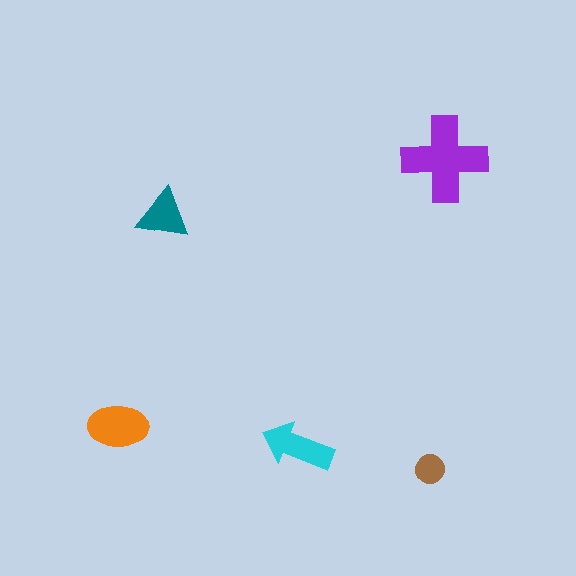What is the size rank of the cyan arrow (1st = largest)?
3rd.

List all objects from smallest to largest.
The brown circle, the teal triangle, the cyan arrow, the orange ellipse, the purple cross.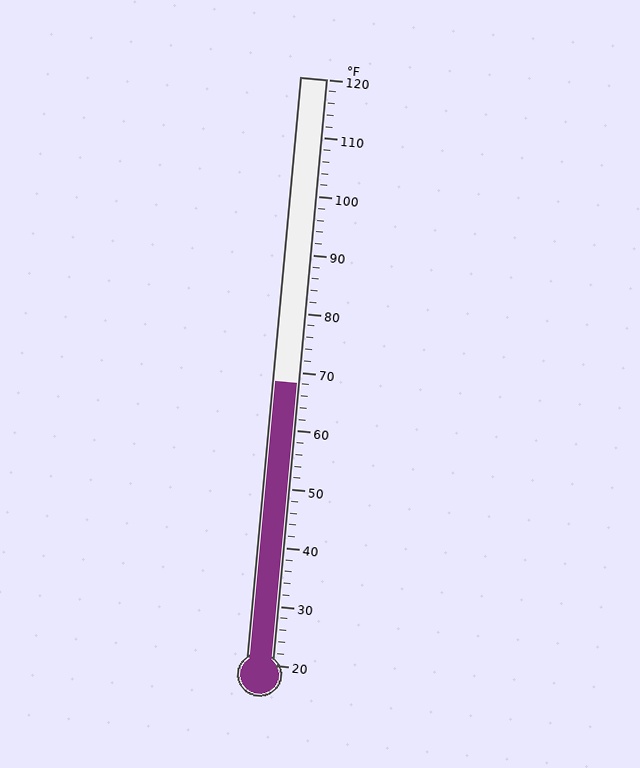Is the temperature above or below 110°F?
The temperature is below 110°F.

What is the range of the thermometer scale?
The thermometer scale ranges from 20°F to 120°F.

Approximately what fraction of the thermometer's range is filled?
The thermometer is filled to approximately 50% of its range.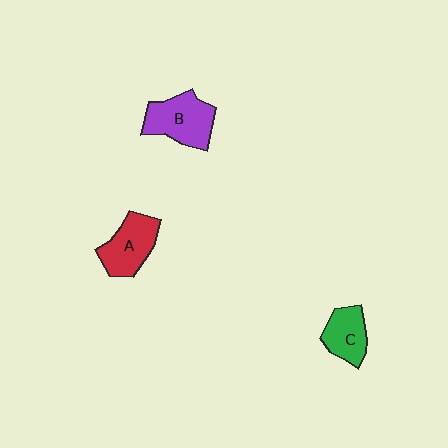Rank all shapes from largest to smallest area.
From largest to smallest: B (purple), A (red), C (green).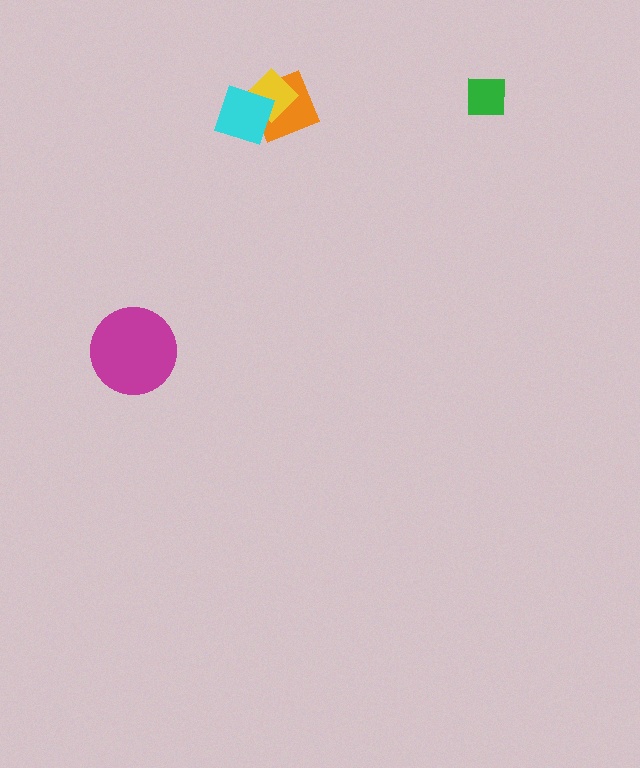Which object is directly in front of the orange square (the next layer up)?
The yellow diamond is directly in front of the orange square.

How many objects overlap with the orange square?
2 objects overlap with the orange square.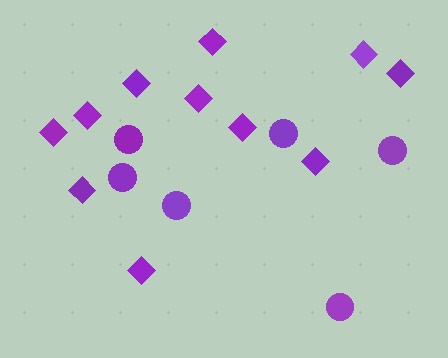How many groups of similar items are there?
There are 2 groups: one group of circles (6) and one group of diamonds (11).